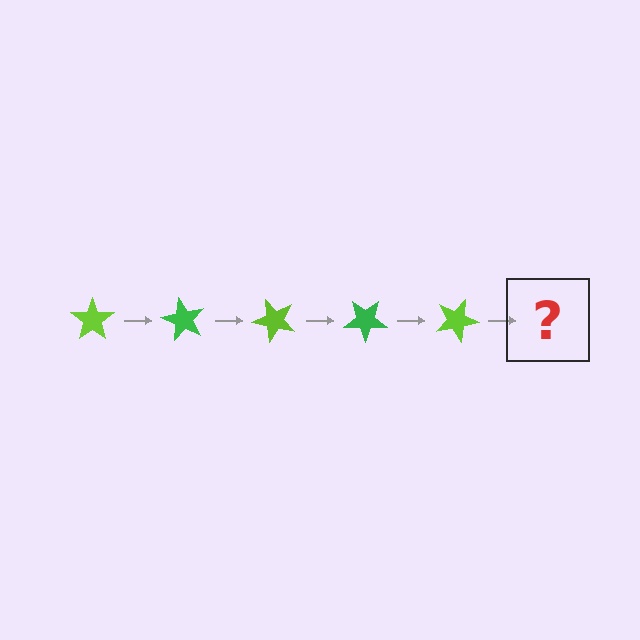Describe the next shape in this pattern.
It should be a green star, rotated 300 degrees from the start.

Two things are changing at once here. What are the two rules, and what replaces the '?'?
The two rules are that it rotates 60 degrees each step and the color cycles through lime and green. The '?' should be a green star, rotated 300 degrees from the start.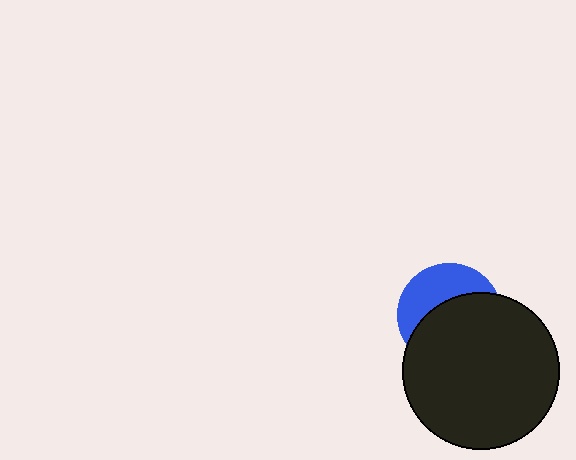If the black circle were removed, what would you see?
You would see the complete blue circle.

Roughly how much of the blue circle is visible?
A small part of it is visible (roughly 40%).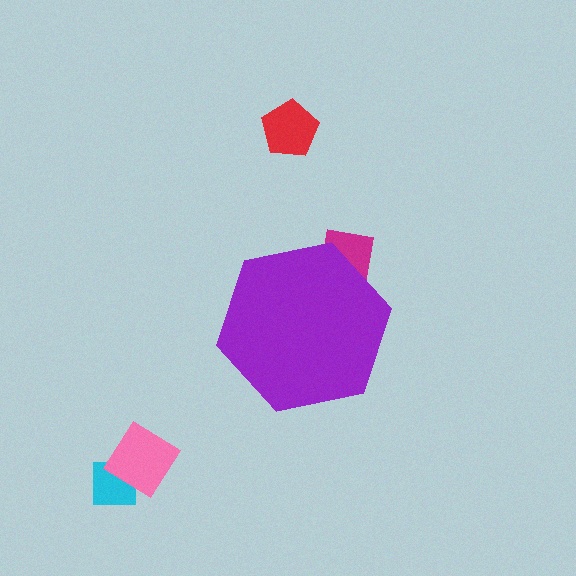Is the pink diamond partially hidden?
No, the pink diamond is fully visible.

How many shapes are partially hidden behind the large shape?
1 shape is partially hidden.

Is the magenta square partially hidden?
Yes, the magenta square is partially hidden behind the purple hexagon.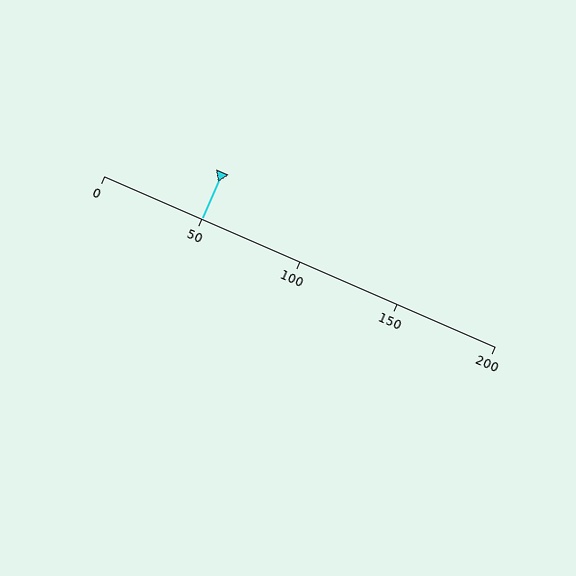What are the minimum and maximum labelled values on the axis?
The axis runs from 0 to 200.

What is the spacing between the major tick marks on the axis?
The major ticks are spaced 50 apart.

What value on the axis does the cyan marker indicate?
The marker indicates approximately 50.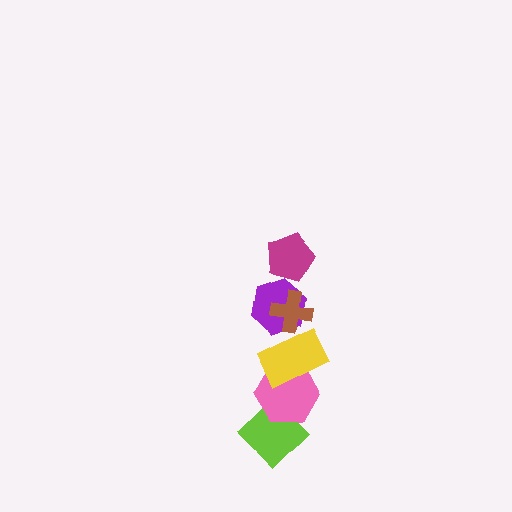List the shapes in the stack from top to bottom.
From top to bottom: the magenta pentagon, the brown cross, the purple hexagon, the yellow rectangle, the pink hexagon, the lime diamond.